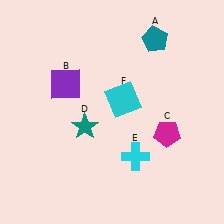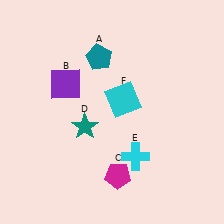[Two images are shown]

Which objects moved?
The objects that moved are: the teal pentagon (A), the magenta pentagon (C).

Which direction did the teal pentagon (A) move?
The teal pentagon (A) moved left.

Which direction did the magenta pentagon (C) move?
The magenta pentagon (C) moved left.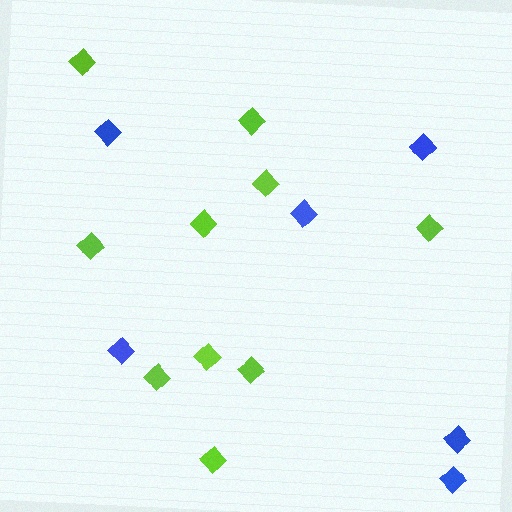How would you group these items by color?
There are 2 groups: one group of lime diamonds (10) and one group of blue diamonds (6).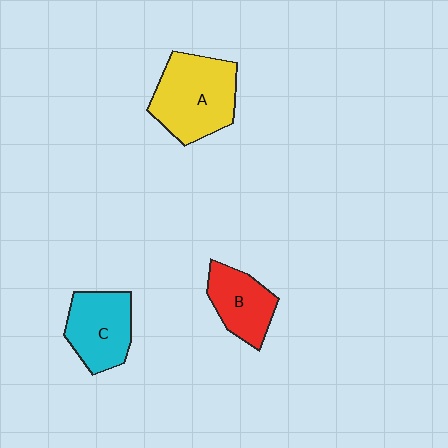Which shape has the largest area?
Shape A (yellow).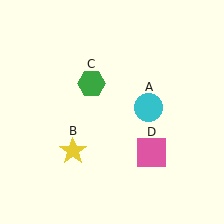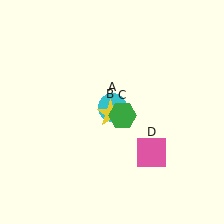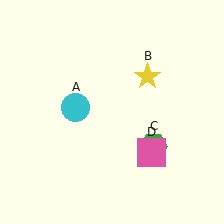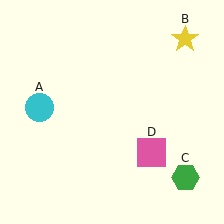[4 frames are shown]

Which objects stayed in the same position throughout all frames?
Pink square (object D) remained stationary.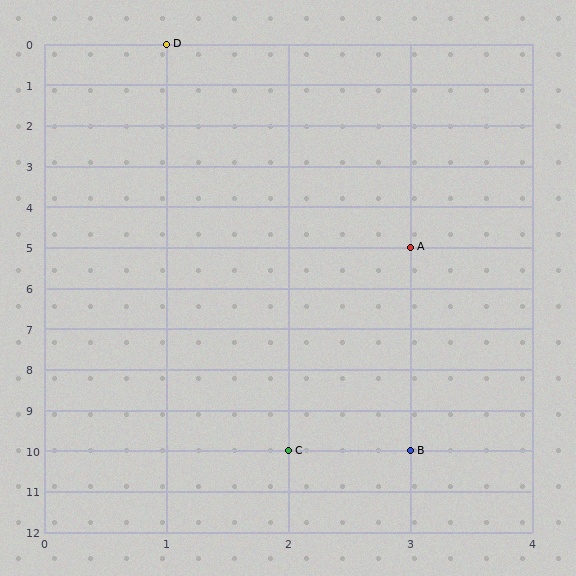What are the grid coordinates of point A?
Point A is at grid coordinates (3, 5).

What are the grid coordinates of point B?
Point B is at grid coordinates (3, 10).